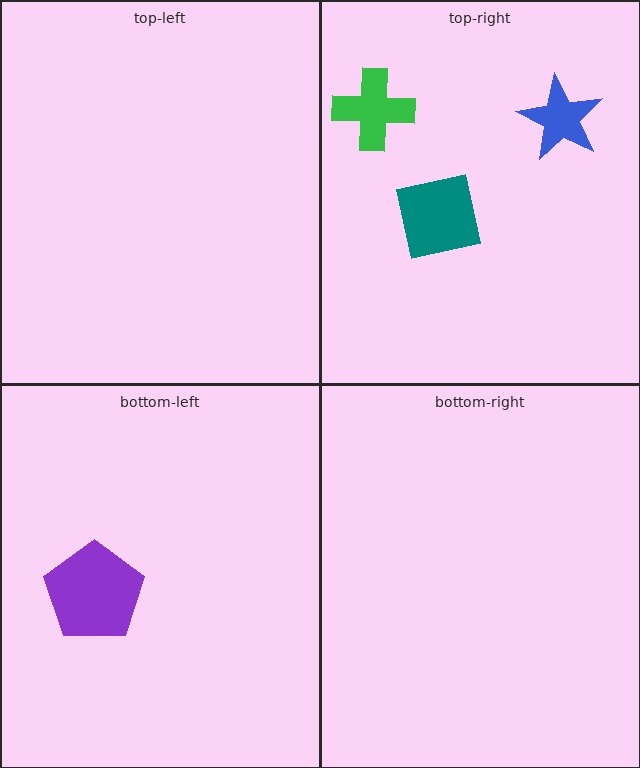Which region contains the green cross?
The top-right region.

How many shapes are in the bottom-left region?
1.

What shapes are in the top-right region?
The green cross, the teal square, the blue star.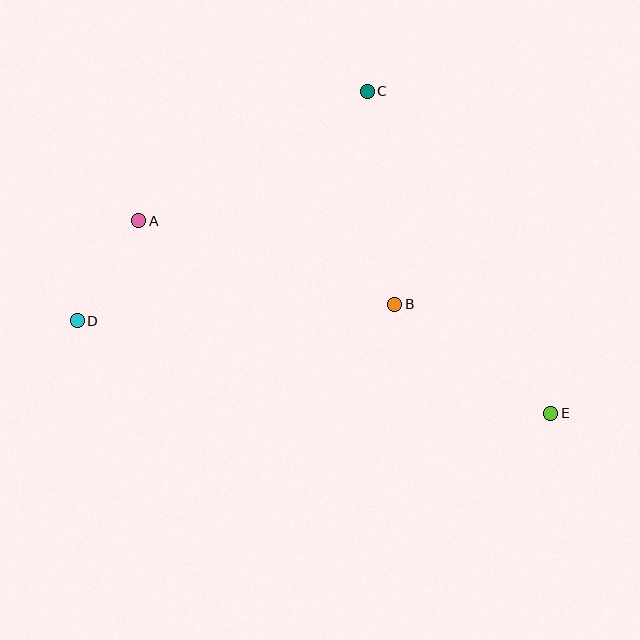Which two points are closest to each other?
Points A and D are closest to each other.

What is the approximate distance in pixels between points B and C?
The distance between B and C is approximately 215 pixels.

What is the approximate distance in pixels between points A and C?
The distance between A and C is approximately 263 pixels.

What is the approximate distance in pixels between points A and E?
The distance between A and E is approximately 455 pixels.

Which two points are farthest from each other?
Points D and E are farthest from each other.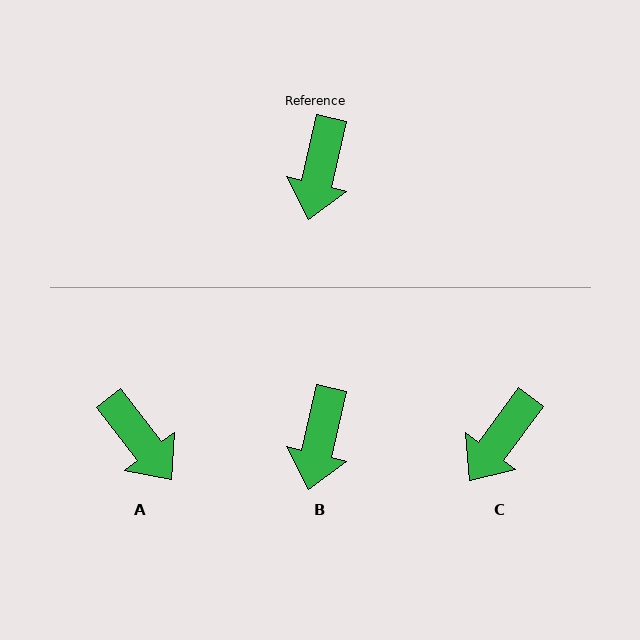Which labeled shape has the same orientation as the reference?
B.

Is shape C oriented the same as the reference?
No, it is off by about 23 degrees.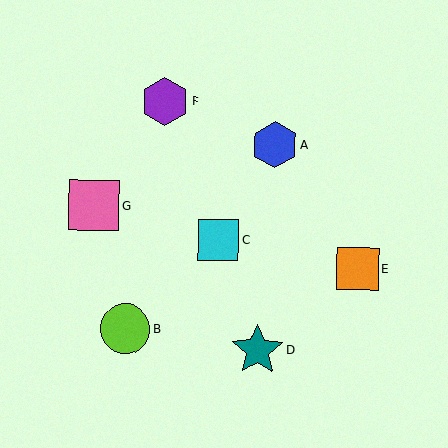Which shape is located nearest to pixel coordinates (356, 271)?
The orange square (labeled E) at (358, 269) is nearest to that location.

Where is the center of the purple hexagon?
The center of the purple hexagon is at (165, 101).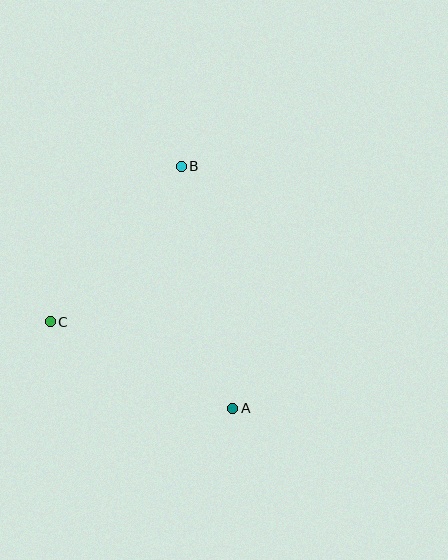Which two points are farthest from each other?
Points A and B are farthest from each other.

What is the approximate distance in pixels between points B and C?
The distance between B and C is approximately 203 pixels.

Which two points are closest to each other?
Points A and C are closest to each other.